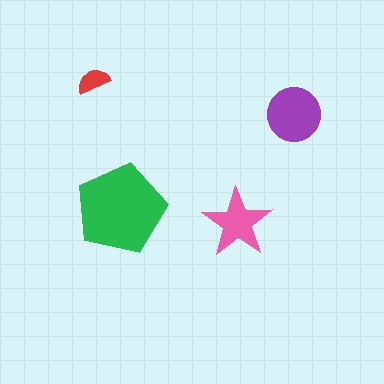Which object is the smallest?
The red semicircle.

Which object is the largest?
The green pentagon.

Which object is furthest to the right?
The purple circle is rightmost.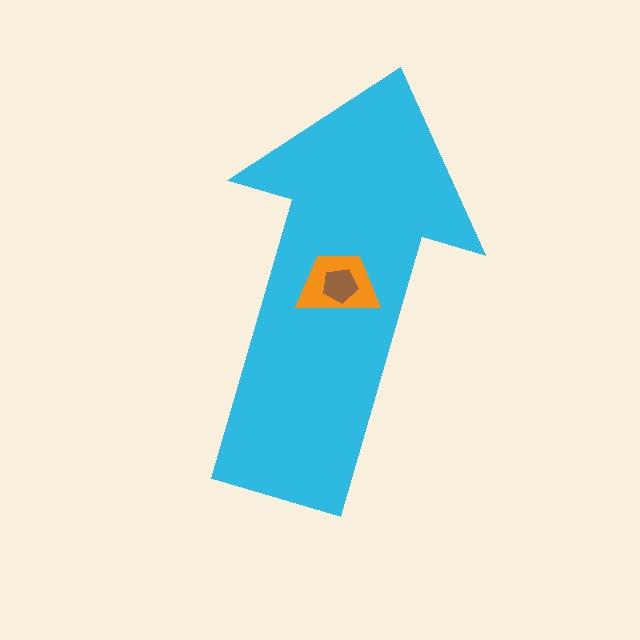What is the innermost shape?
The brown pentagon.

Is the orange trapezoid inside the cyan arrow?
Yes.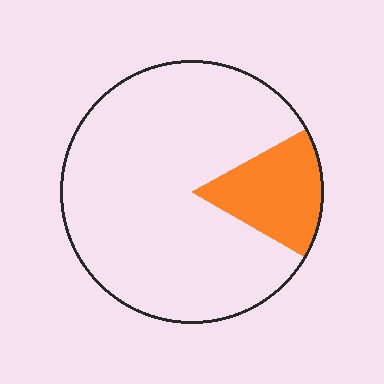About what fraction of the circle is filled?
About one sixth (1/6).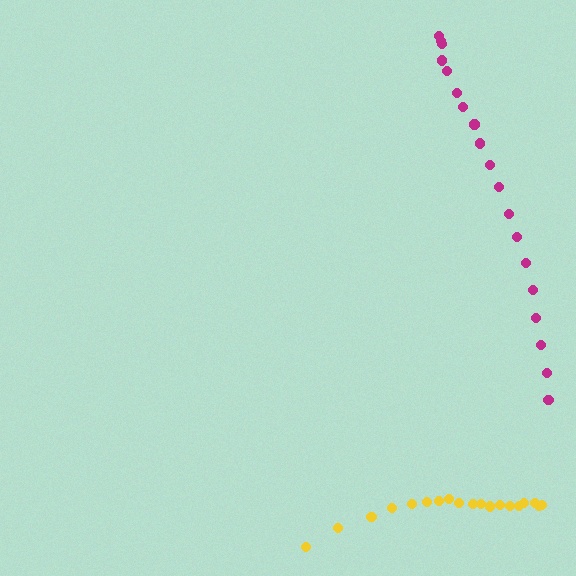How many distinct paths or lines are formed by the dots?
There are 2 distinct paths.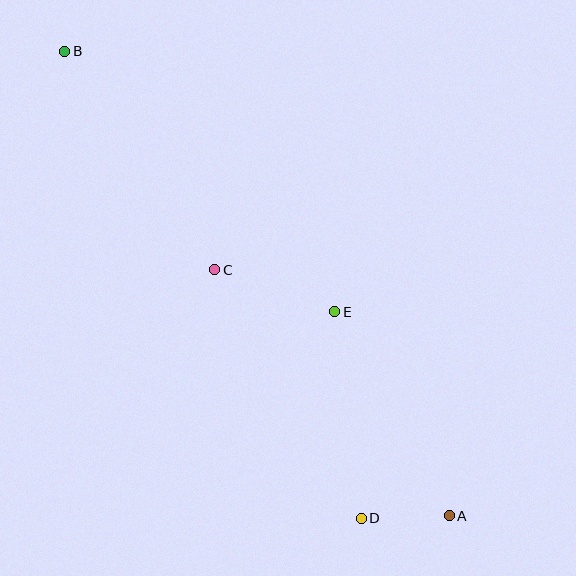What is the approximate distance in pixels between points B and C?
The distance between B and C is approximately 265 pixels.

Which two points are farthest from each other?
Points A and B are farthest from each other.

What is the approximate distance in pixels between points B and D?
The distance between B and D is approximately 554 pixels.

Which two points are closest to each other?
Points A and D are closest to each other.